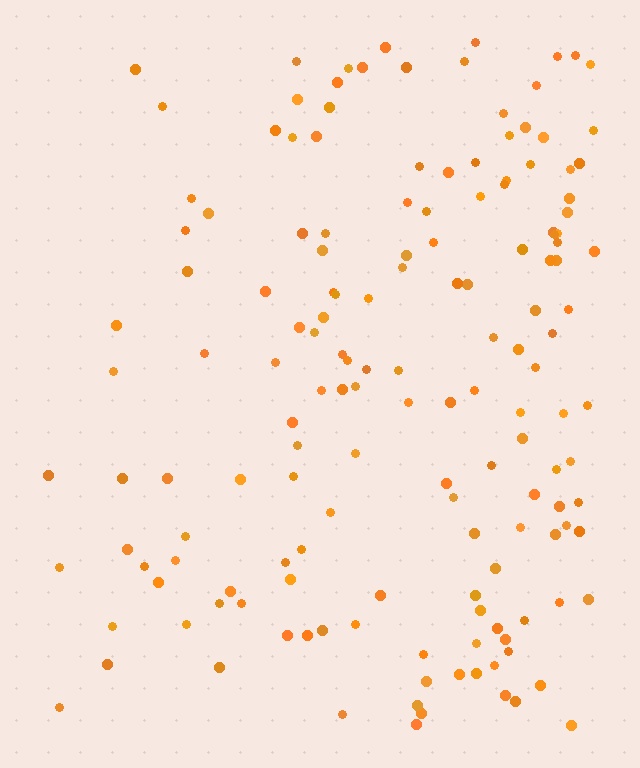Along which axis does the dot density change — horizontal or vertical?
Horizontal.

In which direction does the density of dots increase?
From left to right, with the right side densest.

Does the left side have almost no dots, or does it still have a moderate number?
Still a moderate number, just noticeably fewer than the right.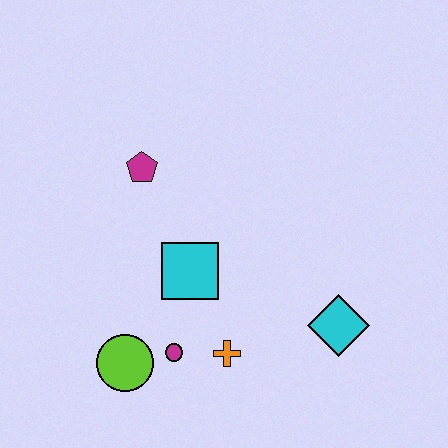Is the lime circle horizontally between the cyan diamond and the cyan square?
No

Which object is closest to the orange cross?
The magenta circle is closest to the orange cross.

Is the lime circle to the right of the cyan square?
No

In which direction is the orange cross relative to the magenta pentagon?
The orange cross is below the magenta pentagon.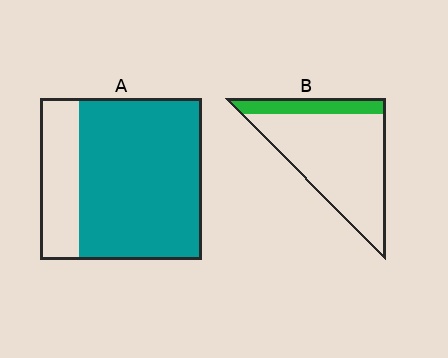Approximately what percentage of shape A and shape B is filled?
A is approximately 75% and B is approximately 20%.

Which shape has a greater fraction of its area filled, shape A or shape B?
Shape A.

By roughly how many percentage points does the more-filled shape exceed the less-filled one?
By roughly 55 percentage points (A over B).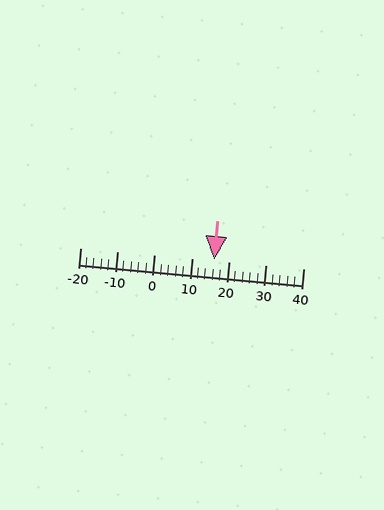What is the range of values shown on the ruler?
The ruler shows values from -20 to 40.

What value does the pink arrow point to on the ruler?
The pink arrow points to approximately 16.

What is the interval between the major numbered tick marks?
The major tick marks are spaced 10 units apart.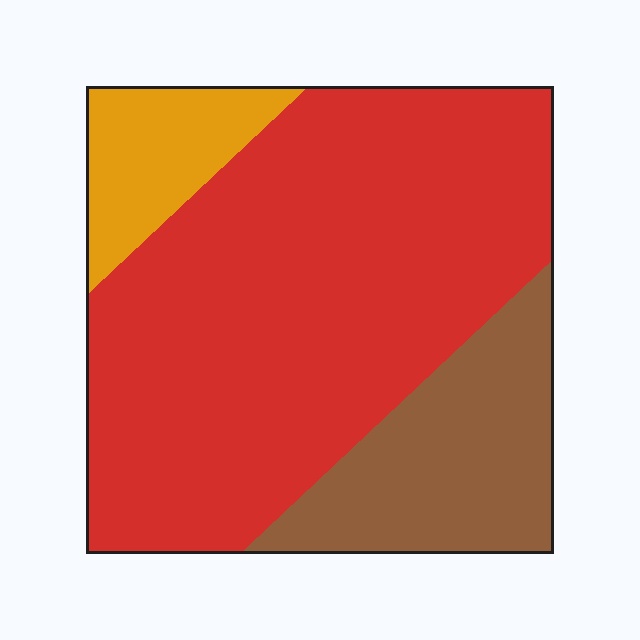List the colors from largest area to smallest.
From largest to smallest: red, brown, orange.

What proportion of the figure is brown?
Brown takes up about one fifth (1/5) of the figure.